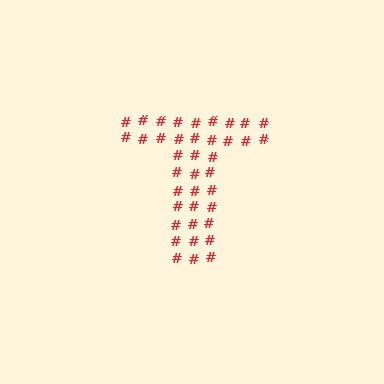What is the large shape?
The large shape is the letter T.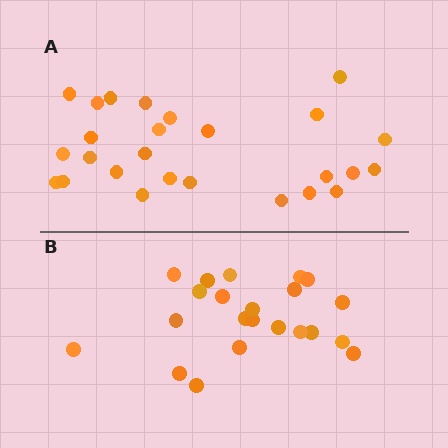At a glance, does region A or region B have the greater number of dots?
Region A (the top region) has more dots.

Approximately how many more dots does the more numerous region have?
Region A has about 4 more dots than region B.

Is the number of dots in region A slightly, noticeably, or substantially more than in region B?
Region A has only slightly more — the two regions are fairly close. The ratio is roughly 1.2 to 1.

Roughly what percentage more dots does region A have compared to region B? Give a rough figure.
About 20% more.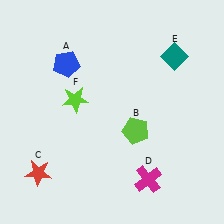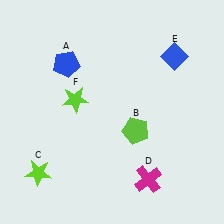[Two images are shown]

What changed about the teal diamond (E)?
In Image 1, E is teal. In Image 2, it changed to blue.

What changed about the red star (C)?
In Image 1, C is red. In Image 2, it changed to lime.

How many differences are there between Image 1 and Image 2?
There are 2 differences between the two images.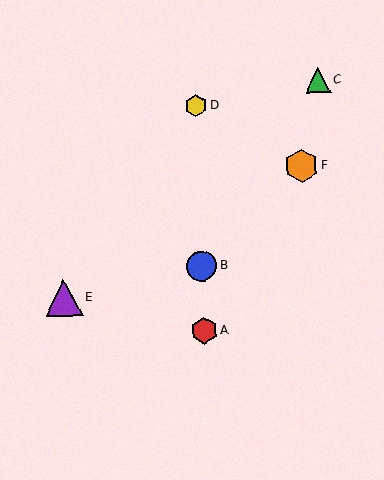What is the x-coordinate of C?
Object C is at x≈318.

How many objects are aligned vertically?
3 objects (A, B, D) are aligned vertically.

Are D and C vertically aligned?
No, D is at x≈196 and C is at x≈318.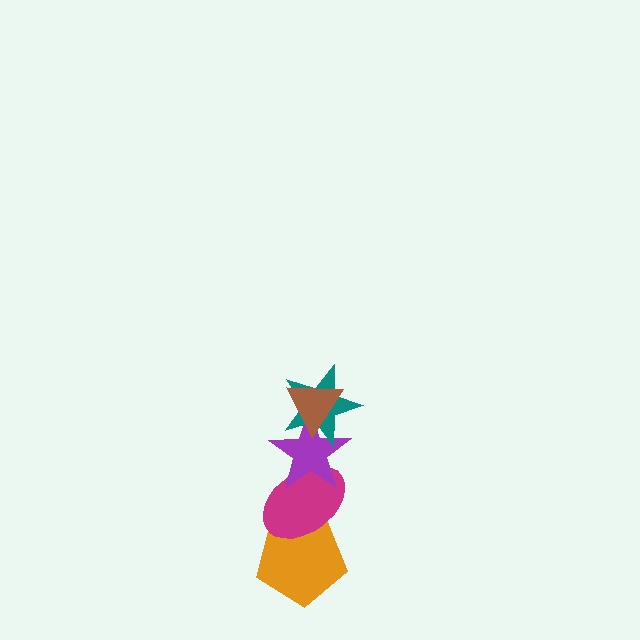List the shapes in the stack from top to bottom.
From top to bottom: the brown triangle, the teal star, the purple star, the magenta ellipse, the orange pentagon.